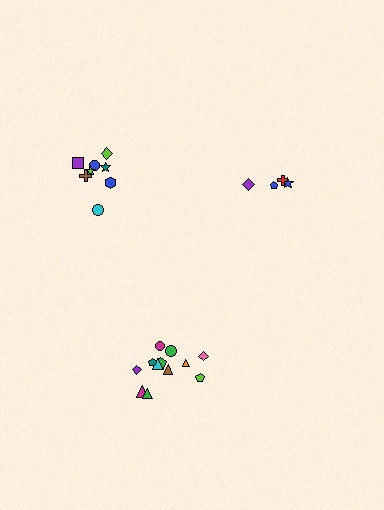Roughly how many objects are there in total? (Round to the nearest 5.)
Roughly 25 objects in total.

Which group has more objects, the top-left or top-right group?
The top-left group.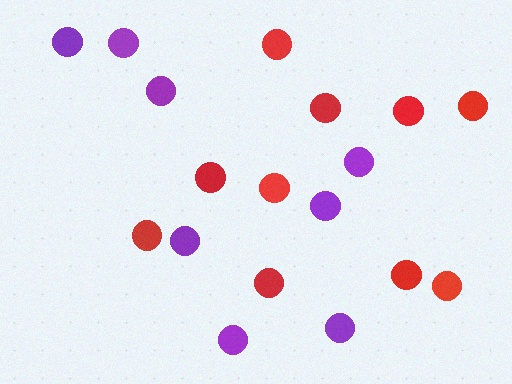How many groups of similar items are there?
There are 2 groups: one group of purple circles (8) and one group of red circles (10).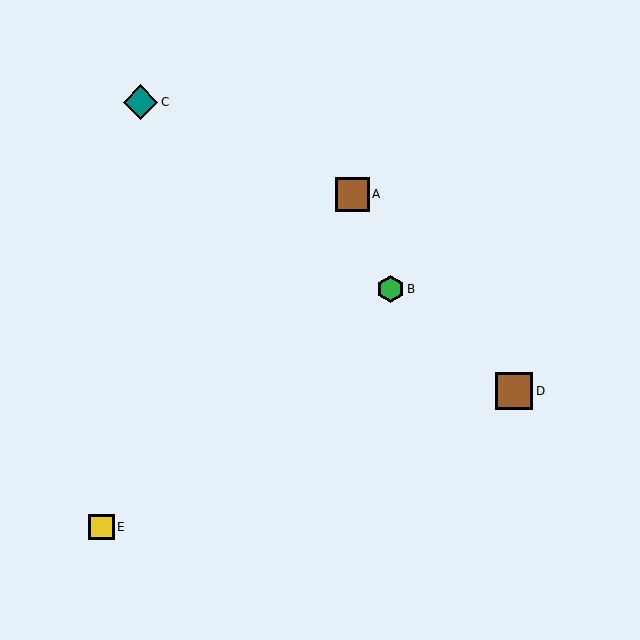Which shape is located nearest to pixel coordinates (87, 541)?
The yellow square (labeled E) at (101, 527) is nearest to that location.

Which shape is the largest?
The brown square (labeled D) is the largest.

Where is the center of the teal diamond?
The center of the teal diamond is at (141, 102).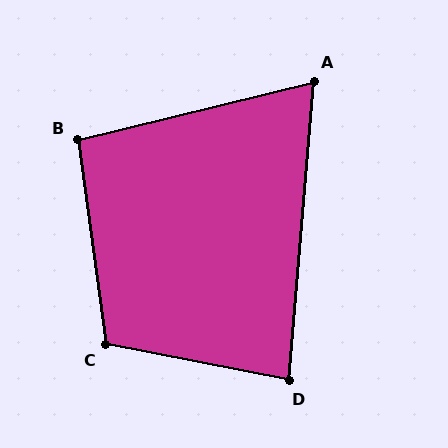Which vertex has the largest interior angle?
C, at approximately 109 degrees.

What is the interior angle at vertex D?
Approximately 84 degrees (acute).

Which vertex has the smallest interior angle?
A, at approximately 71 degrees.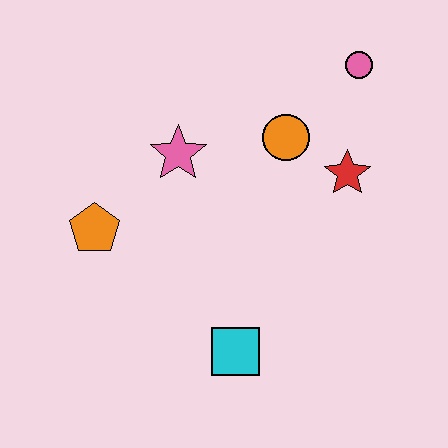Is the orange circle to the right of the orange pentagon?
Yes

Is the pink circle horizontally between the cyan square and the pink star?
No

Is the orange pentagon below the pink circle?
Yes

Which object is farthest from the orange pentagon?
The pink circle is farthest from the orange pentagon.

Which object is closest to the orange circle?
The red star is closest to the orange circle.